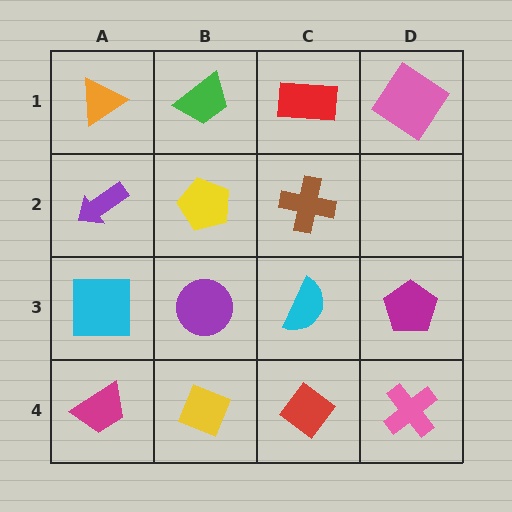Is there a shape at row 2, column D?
No, that cell is empty.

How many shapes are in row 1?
4 shapes.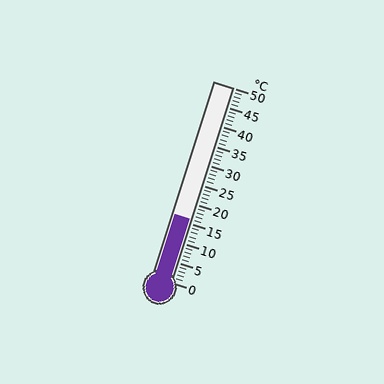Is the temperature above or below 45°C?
The temperature is below 45°C.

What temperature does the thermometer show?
The thermometer shows approximately 16°C.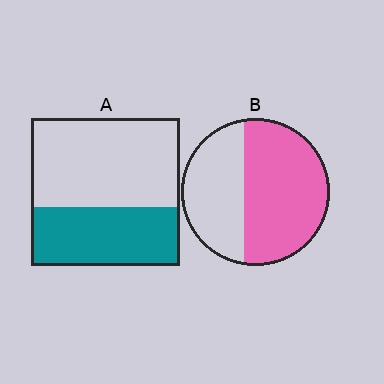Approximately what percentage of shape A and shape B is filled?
A is approximately 40% and B is approximately 60%.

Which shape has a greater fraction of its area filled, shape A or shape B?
Shape B.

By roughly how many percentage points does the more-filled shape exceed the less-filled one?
By roughly 20 percentage points (B over A).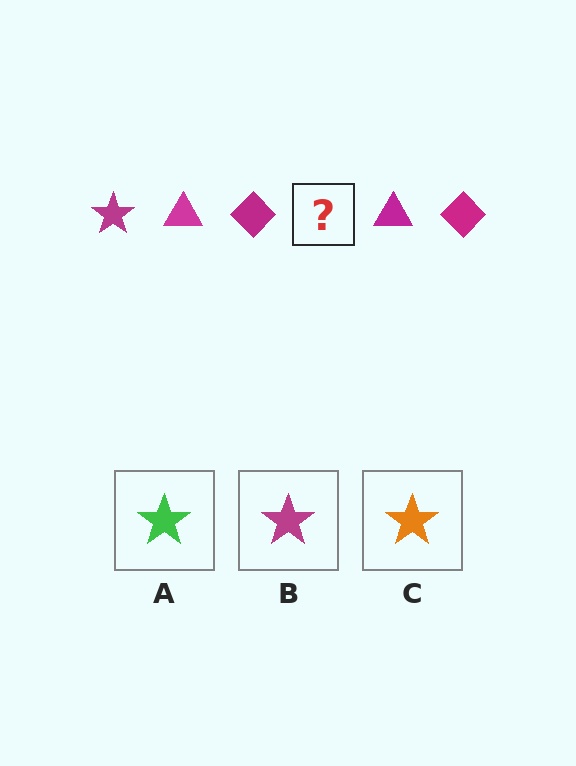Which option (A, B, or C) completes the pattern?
B.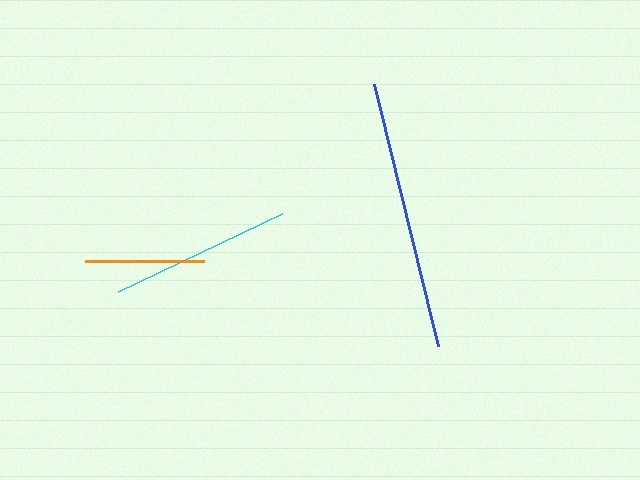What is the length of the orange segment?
The orange segment is approximately 119 pixels long.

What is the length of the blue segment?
The blue segment is approximately 270 pixels long.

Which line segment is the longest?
The blue line is the longest at approximately 270 pixels.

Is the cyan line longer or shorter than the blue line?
The blue line is longer than the cyan line.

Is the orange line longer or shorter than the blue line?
The blue line is longer than the orange line.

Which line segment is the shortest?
The orange line is the shortest at approximately 119 pixels.